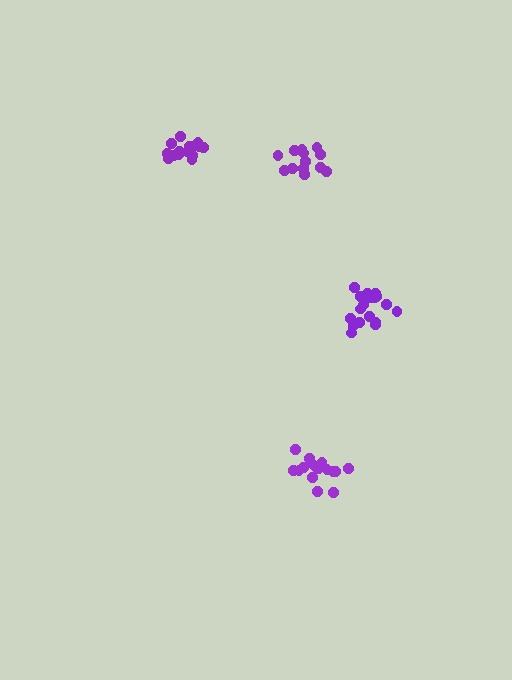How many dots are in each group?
Group 1: 16 dots, Group 2: 16 dots, Group 3: 14 dots, Group 4: 18 dots (64 total).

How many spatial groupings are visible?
There are 4 spatial groupings.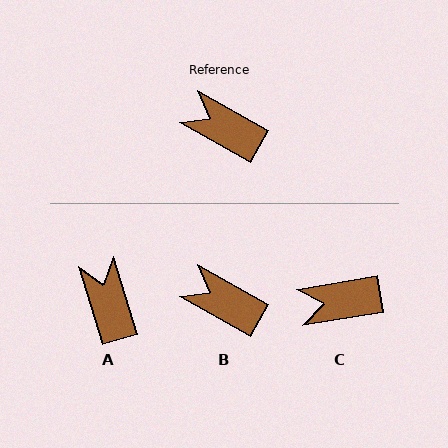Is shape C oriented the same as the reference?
No, it is off by about 38 degrees.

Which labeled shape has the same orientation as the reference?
B.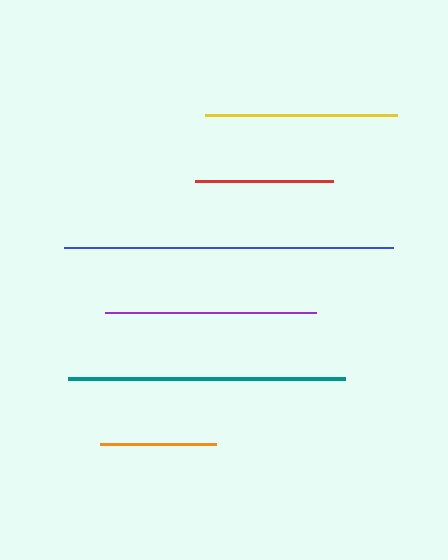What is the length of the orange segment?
The orange segment is approximately 115 pixels long.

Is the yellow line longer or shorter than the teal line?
The teal line is longer than the yellow line.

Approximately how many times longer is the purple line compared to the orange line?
The purple line is approximately 1.8 times the length of the orange line.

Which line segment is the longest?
The blue line is the longest at approximately 329 pixels.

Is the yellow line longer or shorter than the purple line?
The purple line is longer than the yellow line.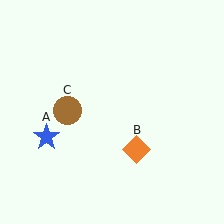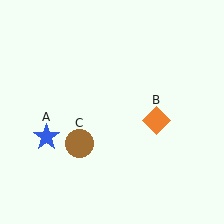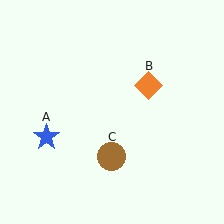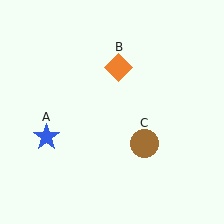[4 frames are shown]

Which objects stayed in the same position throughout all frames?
Blue star (object A) remained stationary.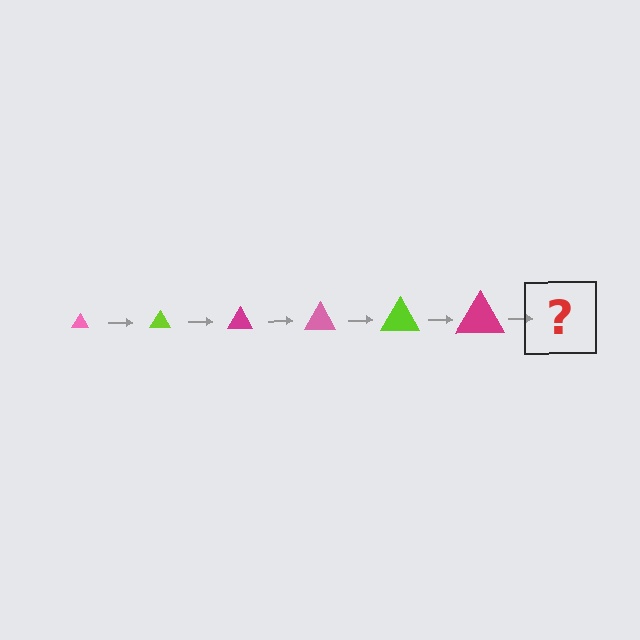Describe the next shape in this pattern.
It should be a pink triangle, larger than the previous one.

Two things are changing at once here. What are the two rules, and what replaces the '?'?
The two rules are that the triangle grows larger each step and the color cycles through pink, lime, and magenta. The '?' should be a pink triangle, larger than the previous one.